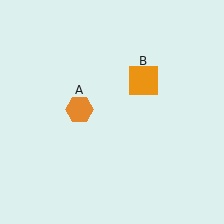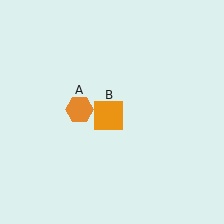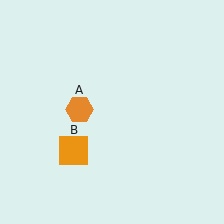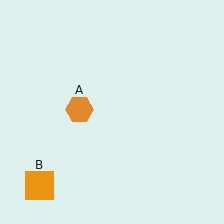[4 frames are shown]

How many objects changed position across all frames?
1 object changed position: orange square (object B).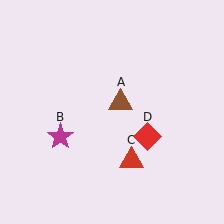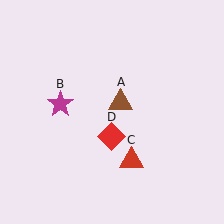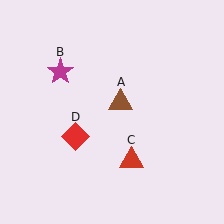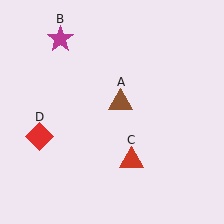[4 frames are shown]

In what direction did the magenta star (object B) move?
The magenta star (object B) moved up.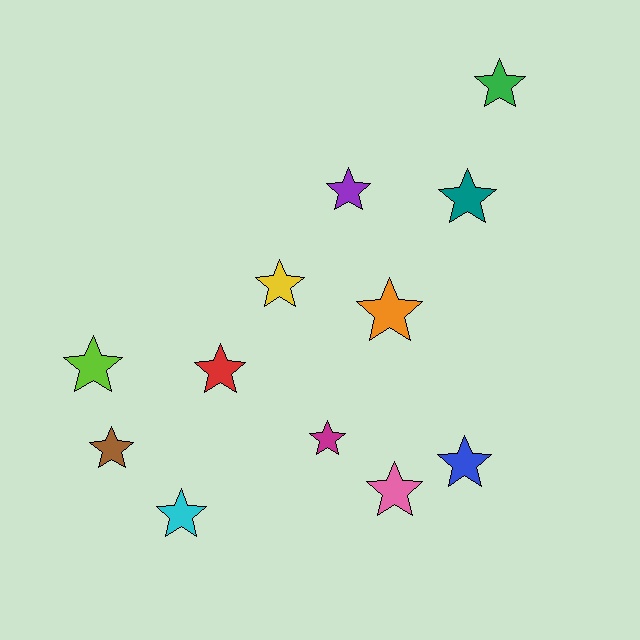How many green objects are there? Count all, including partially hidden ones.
There is 1 green object.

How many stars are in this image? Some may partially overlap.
There are 12 stars.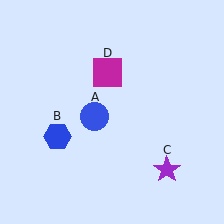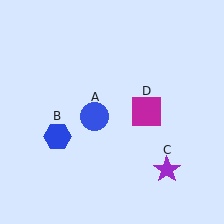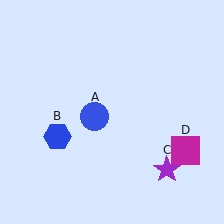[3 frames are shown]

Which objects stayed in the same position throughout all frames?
Blue circle (object A) and blue hexagon (object B) and purple star (object C) remained stationary.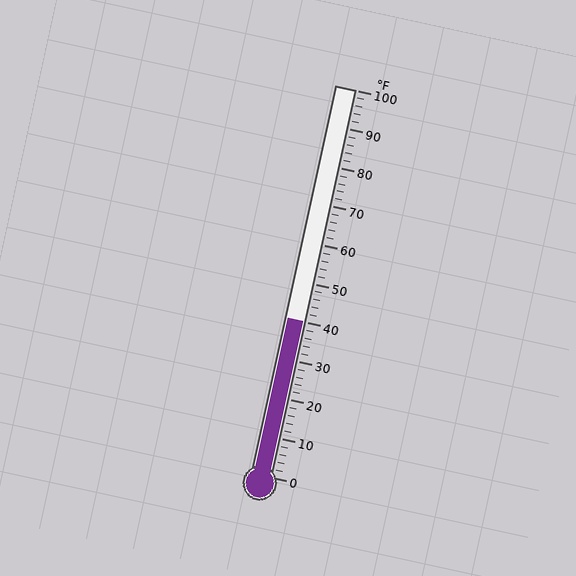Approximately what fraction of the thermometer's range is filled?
The thermometer is filled to approximately 40% of its range.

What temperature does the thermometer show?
The thermometer shows approximately 40°F.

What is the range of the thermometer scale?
The thermometer scale ranges from 0°F to 100°F.